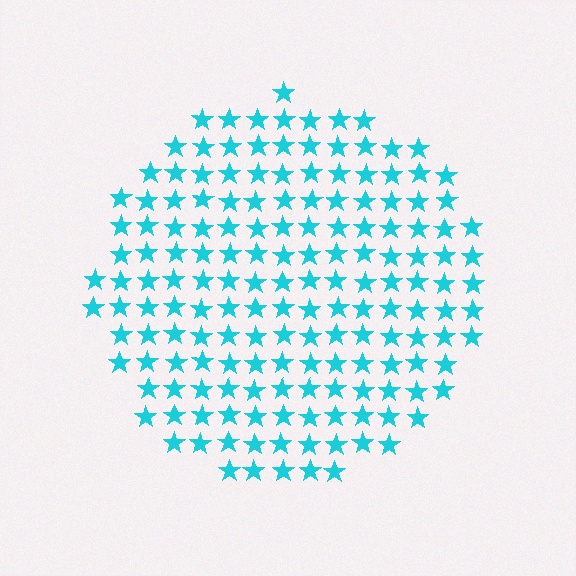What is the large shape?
The large shape is a circle.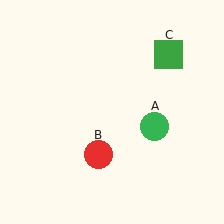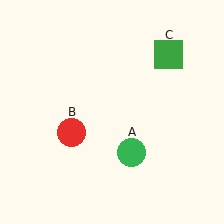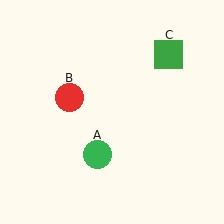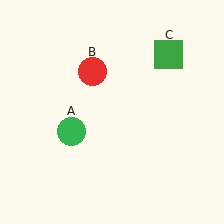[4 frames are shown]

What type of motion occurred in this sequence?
The green circle (object A), red circle (object B) rotated clockwise around the center of the scene.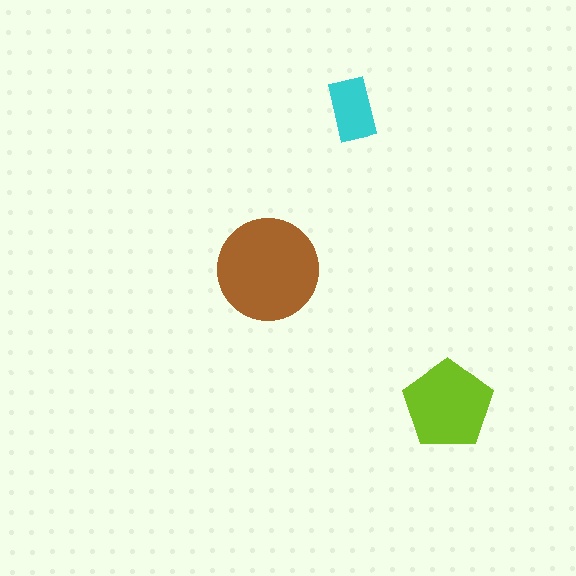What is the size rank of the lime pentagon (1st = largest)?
2nd.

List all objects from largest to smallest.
The brown circle, the lime pentagon, the cyan rectangle.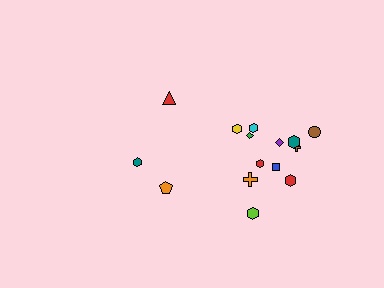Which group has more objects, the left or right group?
The right group.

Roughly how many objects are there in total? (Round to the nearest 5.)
Roughly 15 objects in total.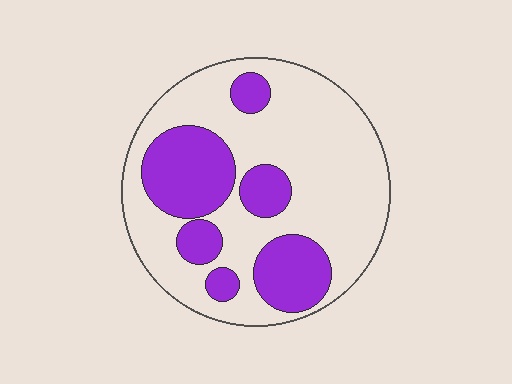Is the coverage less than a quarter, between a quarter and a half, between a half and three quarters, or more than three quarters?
Between a quarter and a half.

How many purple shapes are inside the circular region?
6.